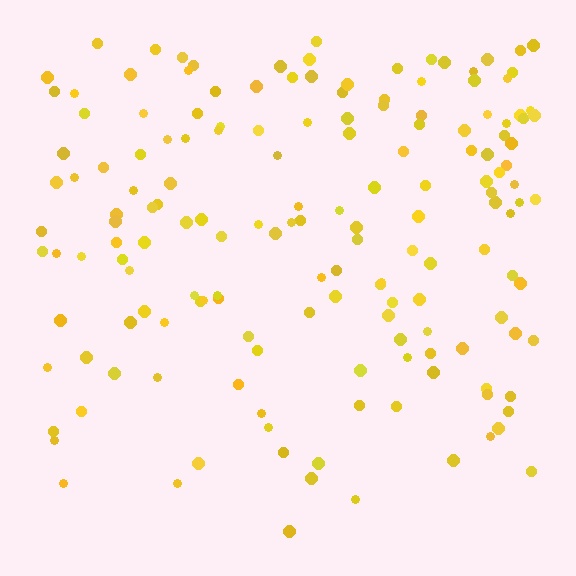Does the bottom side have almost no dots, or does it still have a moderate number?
Still a moderate number, just noticeably fewer than the top.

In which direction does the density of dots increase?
From bottom to top, with the top side densest.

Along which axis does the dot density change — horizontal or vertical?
Vertical.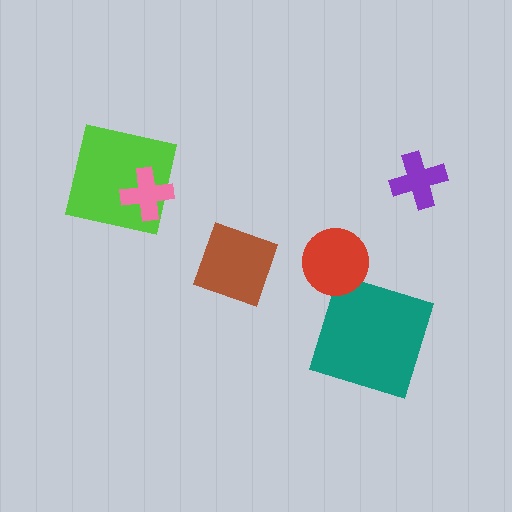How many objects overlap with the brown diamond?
0 objects overlap with the brown diamond.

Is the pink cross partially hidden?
No, no other shape covers it.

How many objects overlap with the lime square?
1 object overlaps with the lime square.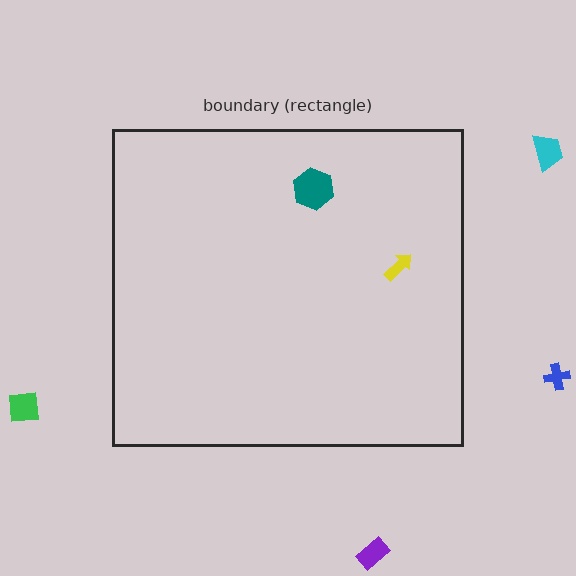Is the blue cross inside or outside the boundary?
Outside.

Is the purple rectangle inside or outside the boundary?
Outside.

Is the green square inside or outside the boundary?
Outside.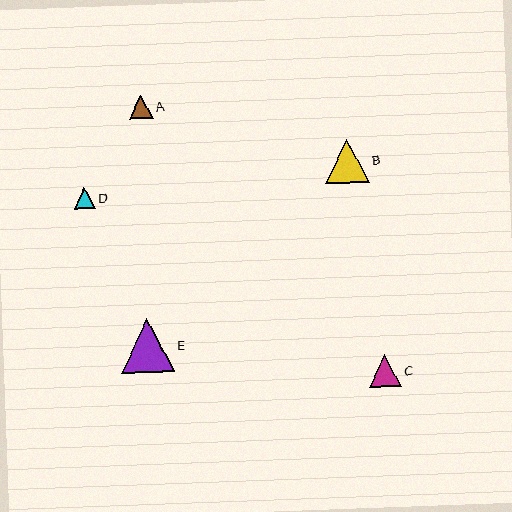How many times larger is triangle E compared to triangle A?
Triangle E is approximately 2.3 times the size of triangle A.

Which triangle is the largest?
Triangle E is the largest with a size of approximately 54 pixels.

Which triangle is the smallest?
Triangle D is the smallest with a size of approximately 21 pixels.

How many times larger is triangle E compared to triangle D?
Triangle E is approximately 2.6 times the size of triangle D.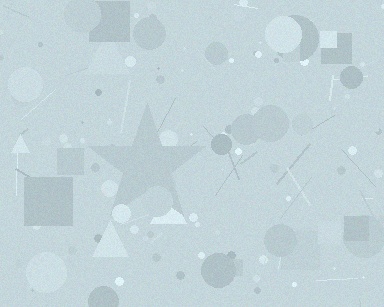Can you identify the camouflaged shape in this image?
The camouflaged shape is a star.